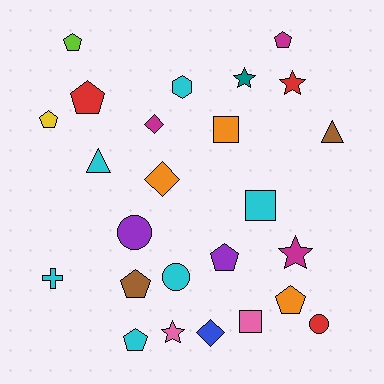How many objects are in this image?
There are 25 objects.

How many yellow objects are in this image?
There is 1 yellow object.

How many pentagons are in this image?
There are 8 pentagons.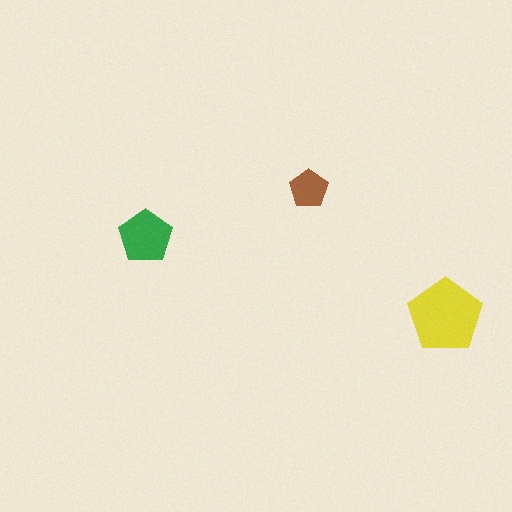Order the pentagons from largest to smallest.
the yellow one, the green one, the brown one.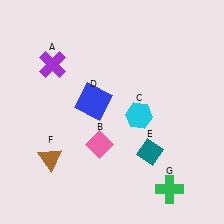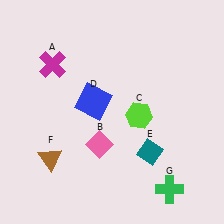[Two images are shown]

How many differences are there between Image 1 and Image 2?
There are 2 differences between the two images.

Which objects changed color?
A changed from purple to magenta. C changed from cyan to lime.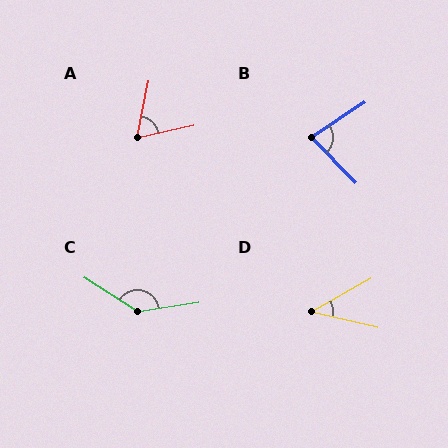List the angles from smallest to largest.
D (43°), A (66°), B (80°), C (138°).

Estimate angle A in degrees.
Approximately 66 degrees.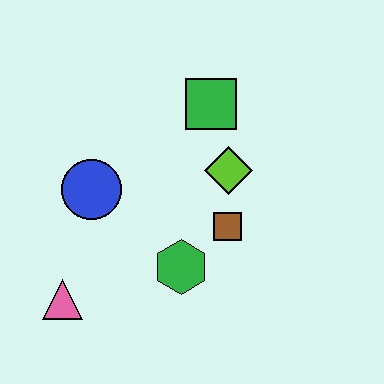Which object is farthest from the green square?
The pink triangle is farthest from the green square.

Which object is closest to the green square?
The lime diamond is closest to the green square.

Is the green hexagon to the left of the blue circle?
No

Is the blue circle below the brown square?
No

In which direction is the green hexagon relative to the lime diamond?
The green hexagon is below the lime diamond.